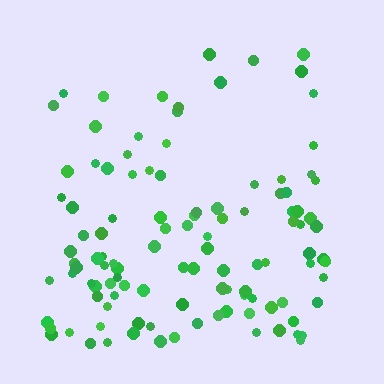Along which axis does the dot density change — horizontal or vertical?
Vertical.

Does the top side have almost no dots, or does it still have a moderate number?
Still a moderate number, just noticeably fewer than the bottom.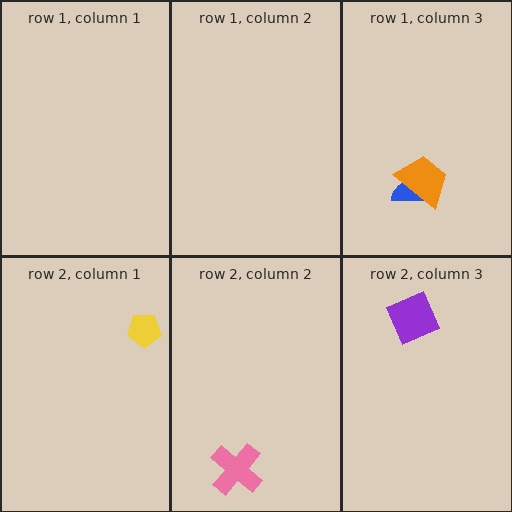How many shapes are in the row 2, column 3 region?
1.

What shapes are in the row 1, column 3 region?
The blue semicircle, the orange trapezoid.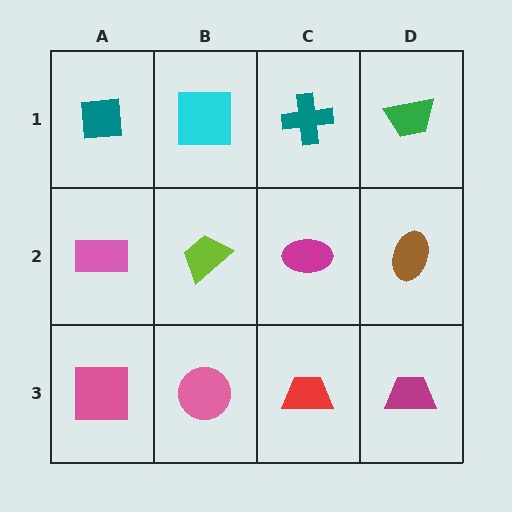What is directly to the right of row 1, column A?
A cyan square.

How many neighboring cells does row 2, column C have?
4.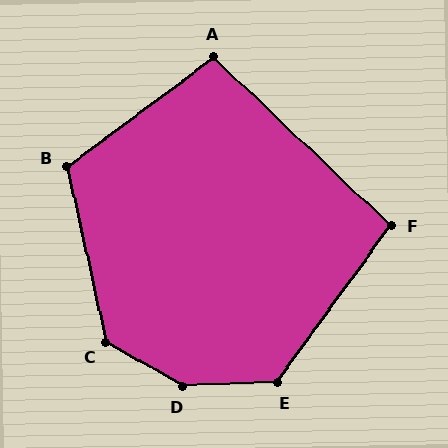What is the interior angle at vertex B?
Approximately 114 degrees (obtuse).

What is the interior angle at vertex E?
Approximately 128 degrees (obtuse).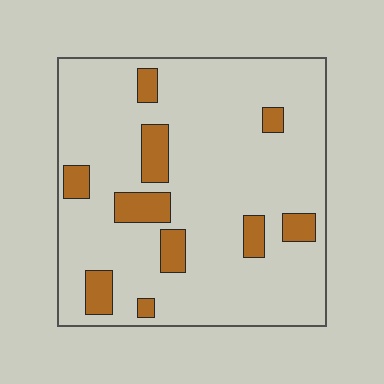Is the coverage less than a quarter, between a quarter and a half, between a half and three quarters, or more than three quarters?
Less than a quarter.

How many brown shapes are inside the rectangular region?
10.